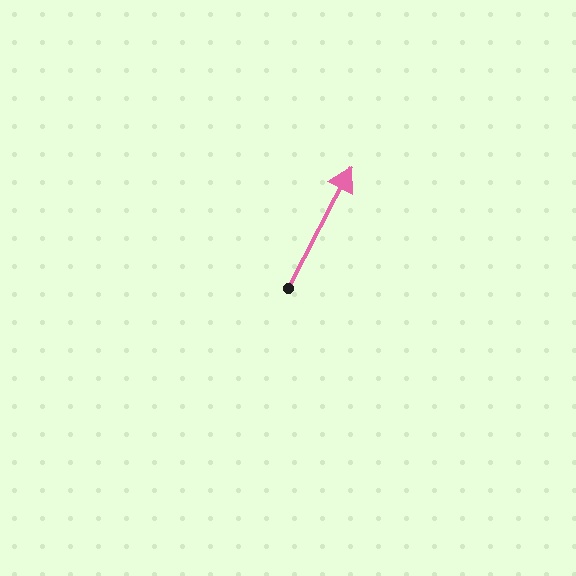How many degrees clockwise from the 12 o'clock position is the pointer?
Approximately 27 degrees.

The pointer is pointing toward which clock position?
Roughly 1 o'clock.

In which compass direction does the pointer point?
Northeast.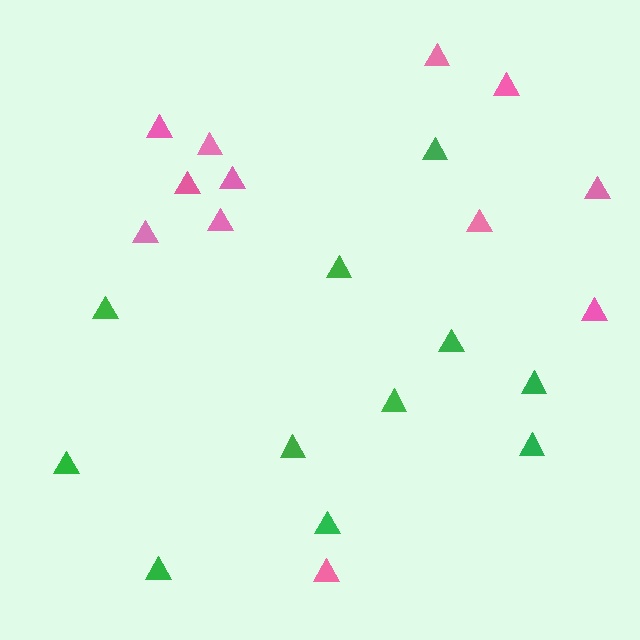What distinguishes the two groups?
There are 2 groups: one group of green triangles (11) and one group of pink triangles (12).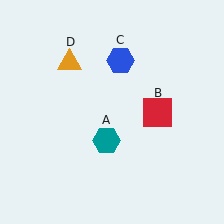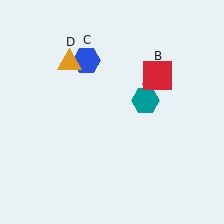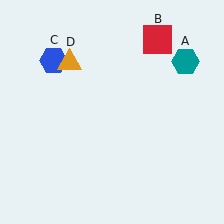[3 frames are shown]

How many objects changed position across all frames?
3 objects changed position: teal hexagon (object A), red square (object B), blue hexagon (object C).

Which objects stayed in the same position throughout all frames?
Orange triangle (object D) remained stationary.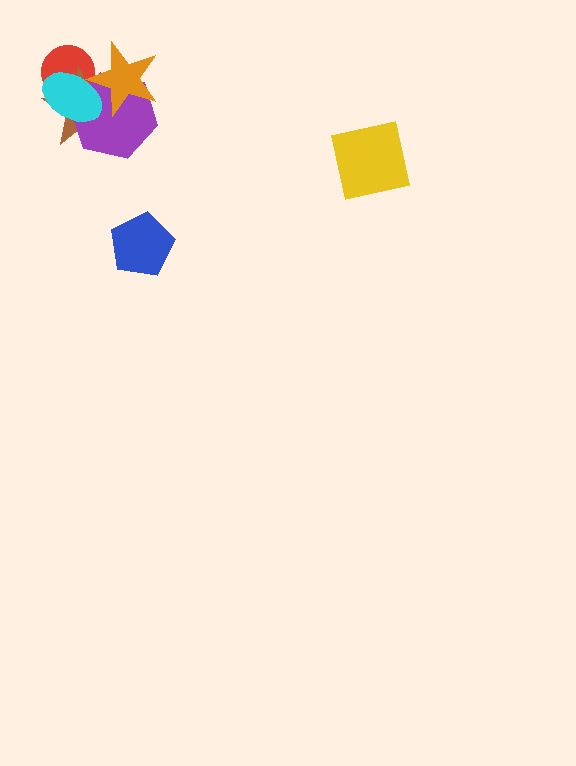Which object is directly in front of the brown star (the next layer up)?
The purple hexagon is directly in front of the brown star.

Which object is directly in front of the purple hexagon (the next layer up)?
The orange star is directly in front of the purple hexagon.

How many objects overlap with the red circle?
4 objects overlap with the red circle.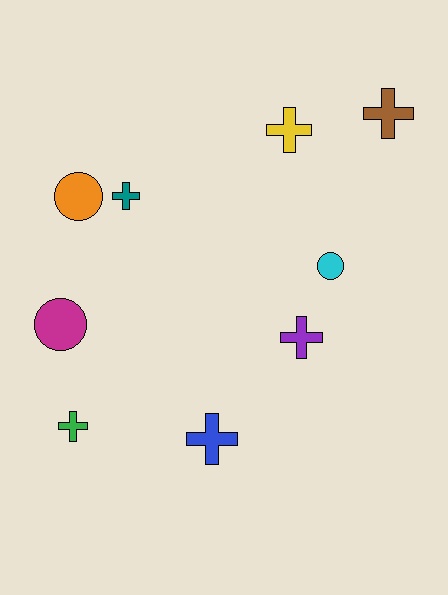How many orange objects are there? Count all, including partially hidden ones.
There is 1 orange object.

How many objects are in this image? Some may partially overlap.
There are 9 objects.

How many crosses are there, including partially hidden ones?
There are 6 crosses.